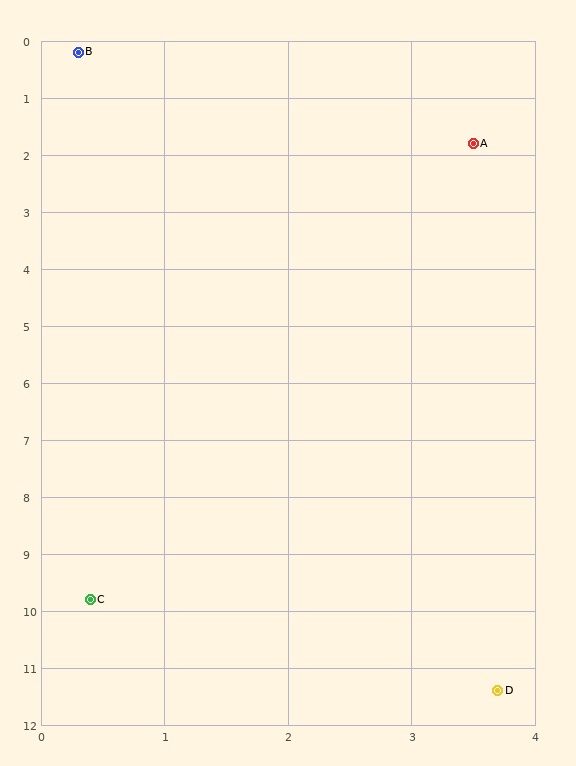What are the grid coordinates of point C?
Point C is at approximately (0.4, 9.8).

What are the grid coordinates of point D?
Point D is at approximately (3.7, 11.4).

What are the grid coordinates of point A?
Point A is at approximately (3.5, 1.8).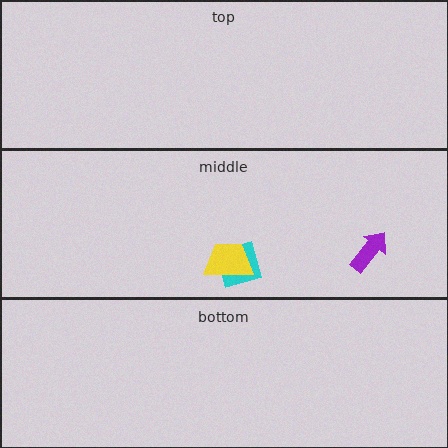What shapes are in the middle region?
The purple arrow, the cyan square, the yellow trapezoid.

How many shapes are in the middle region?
3.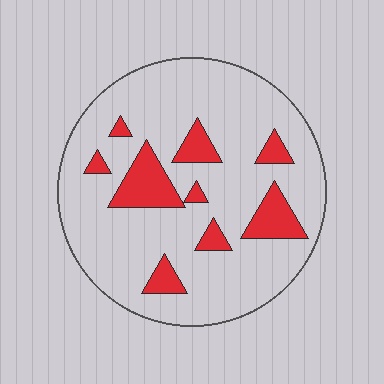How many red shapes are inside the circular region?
9.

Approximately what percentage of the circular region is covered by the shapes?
Approximately 15%.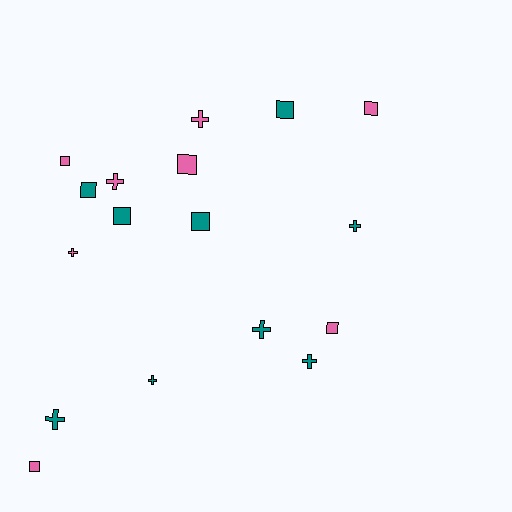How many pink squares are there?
There are 5 pink squares.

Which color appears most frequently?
Teal, with 9 objects.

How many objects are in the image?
There are 17 objects.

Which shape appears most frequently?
Square, with 9 objects.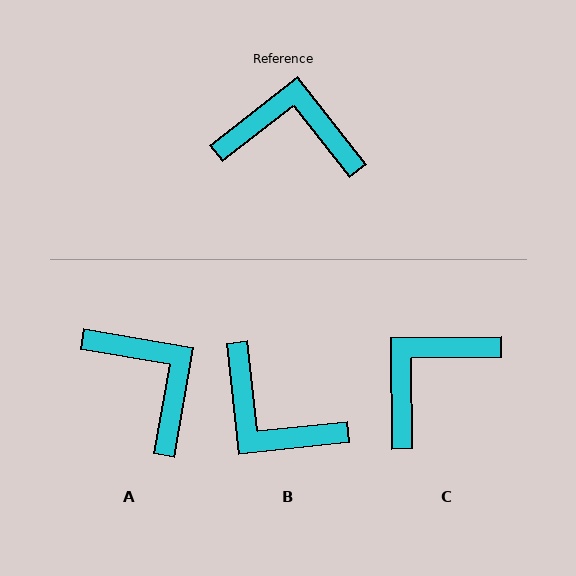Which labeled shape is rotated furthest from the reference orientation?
B, about 148 degrees away.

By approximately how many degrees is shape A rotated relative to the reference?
Approximately 48 degrees clockwise.